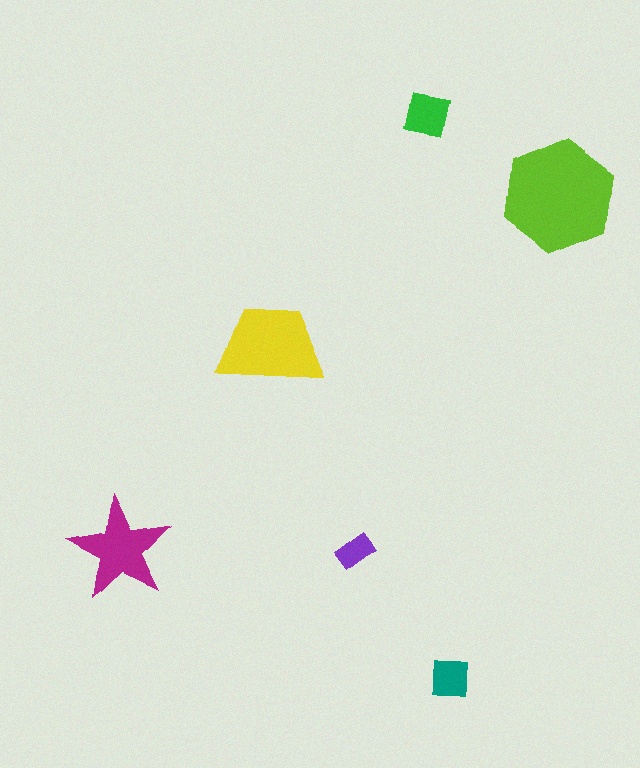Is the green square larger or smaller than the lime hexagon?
Smaller.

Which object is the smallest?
The purple rectangle.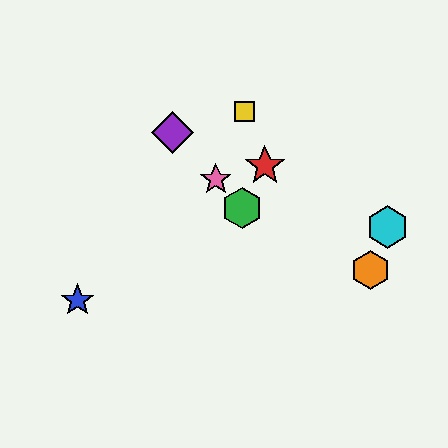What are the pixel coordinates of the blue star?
The blue star is at (77, 300).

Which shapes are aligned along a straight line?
The green hexagon, the purple diamond, the pink star are aligned along a straight line.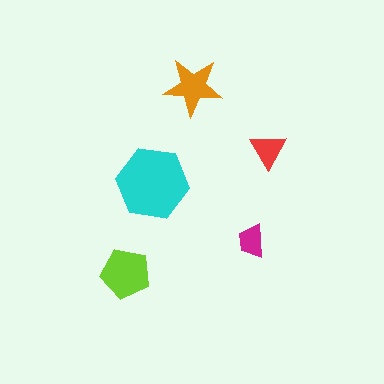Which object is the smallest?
The magenta trapezoid.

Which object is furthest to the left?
The lime pentagon is leftmost.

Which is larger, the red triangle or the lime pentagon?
The lime pentagon.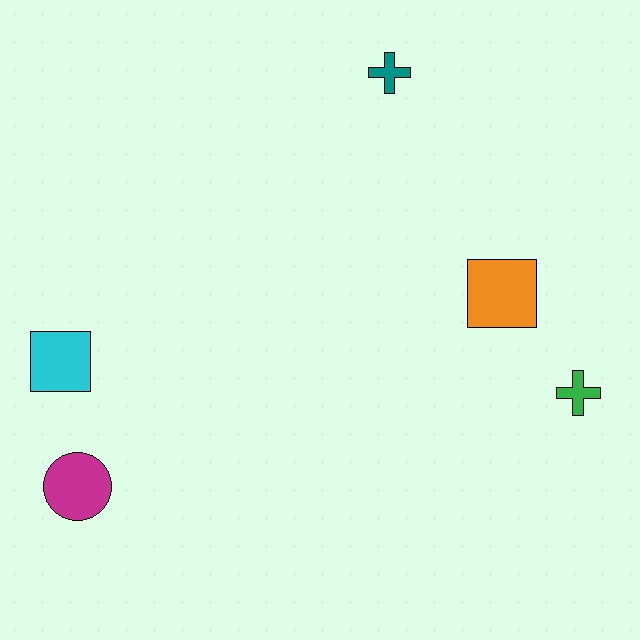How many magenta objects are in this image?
There is 1 magenta object.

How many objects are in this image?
There are 5 objects.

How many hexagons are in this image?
There are no hexagons.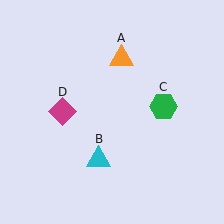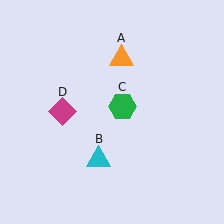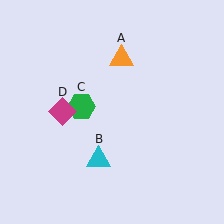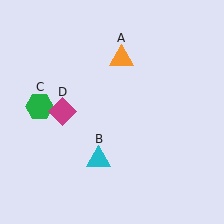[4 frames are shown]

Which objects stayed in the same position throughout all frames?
Orange triangle (object A) and cyan triangle (object B) and magenta diamond (object D) remained stationary.